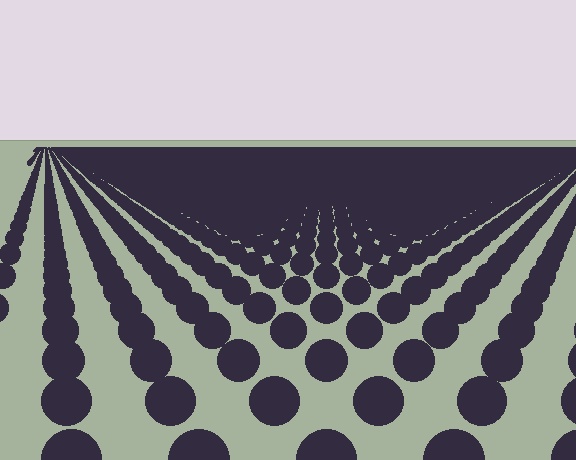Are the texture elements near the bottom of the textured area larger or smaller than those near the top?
Larger. Near the bottom, elements are closer to the viewer and appear at a bigger on-screen size.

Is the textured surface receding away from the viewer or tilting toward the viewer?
The surface is receding away from the viewer. Texture elements get smaller and denser toward the top.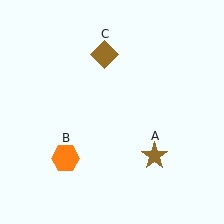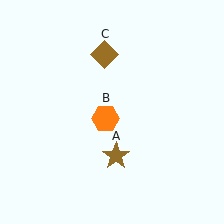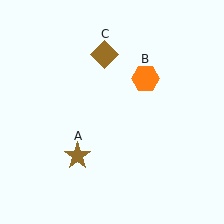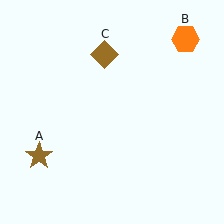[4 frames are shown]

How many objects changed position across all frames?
2 objects changed position: brown star (object A), orange hexagon (object B).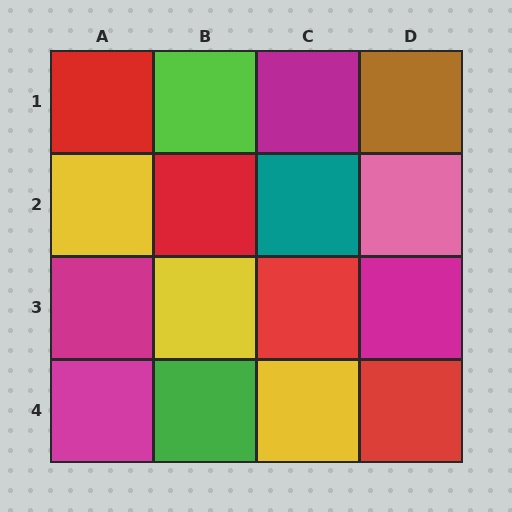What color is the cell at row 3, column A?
Magenta.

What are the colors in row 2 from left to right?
Yellow, red, teal, pink.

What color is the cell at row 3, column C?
Red.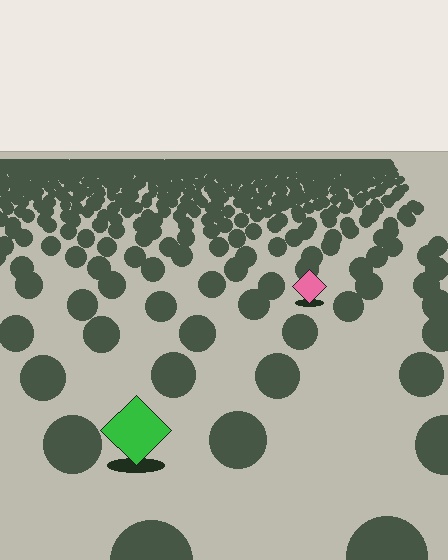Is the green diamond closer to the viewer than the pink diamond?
Yes. The green diamond is closer — you can tell from the texture gradient: the ground texture is coarser near it.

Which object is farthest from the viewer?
The pink diamond is farthest from the viewer. It appears smaller and the ground texture around it is denser.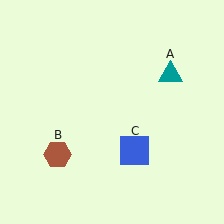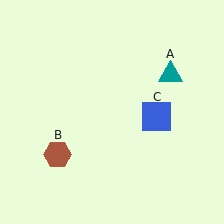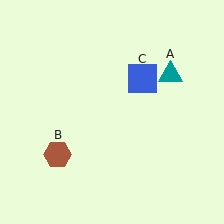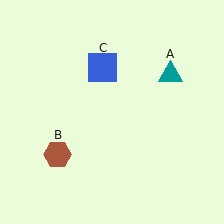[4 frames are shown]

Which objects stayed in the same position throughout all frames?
Teal triangle (object A) and brown hexagon (object B) remained stationary.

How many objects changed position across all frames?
1 object changed position: blue square (object C).